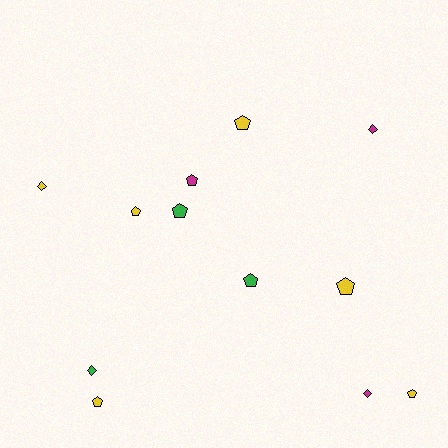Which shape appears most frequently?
Pentagon, with 8 objects.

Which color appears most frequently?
Yellow, with 6 objects.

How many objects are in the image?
There are 12 objects.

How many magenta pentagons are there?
There is 1 magenta pentagon.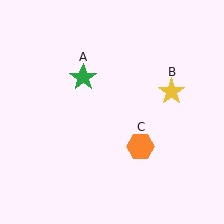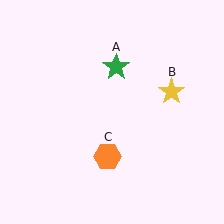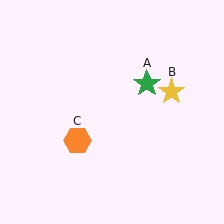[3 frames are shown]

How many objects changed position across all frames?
2 objects changed position: green star (object A), orange hexagon (object C).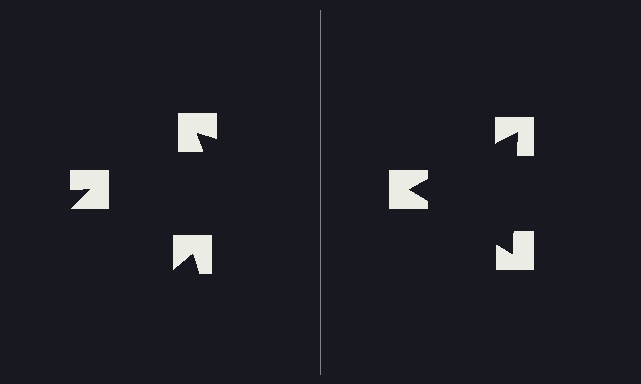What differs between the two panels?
The notched squares are positioned identically on both sides; only the wedge orientations differ. On the right they align to a triangle; on the left they are misaligned.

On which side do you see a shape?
An illusory triangle appears on the right side. On the left side the wedge cuts are rotated, so no coherent shape forms.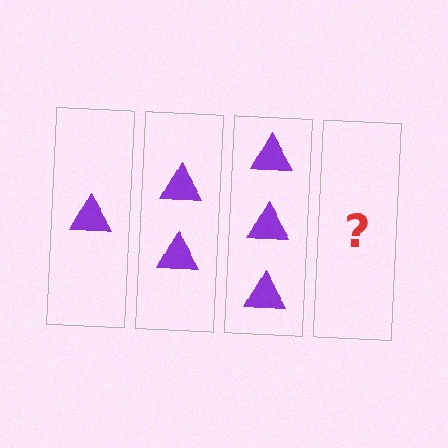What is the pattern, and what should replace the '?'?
The pattern is that each step adds one more triangle. The '?' should be 4 triangles.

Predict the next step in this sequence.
The next step is 4 triangles.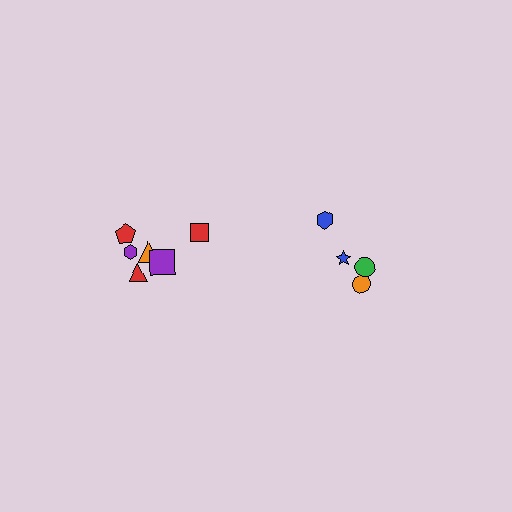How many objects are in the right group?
There are 4 objects.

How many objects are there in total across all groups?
There are 10 objects.